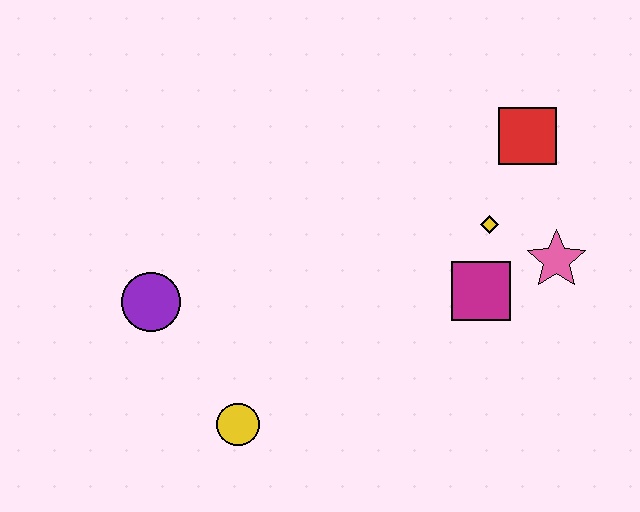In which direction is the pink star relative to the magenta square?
The pink star is to the right of the magenta square.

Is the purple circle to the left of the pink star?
Yes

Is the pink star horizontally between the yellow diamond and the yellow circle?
No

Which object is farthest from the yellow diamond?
The purple circle is farthest from the yellow diamond.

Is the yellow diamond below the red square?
Yes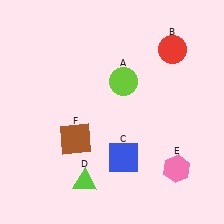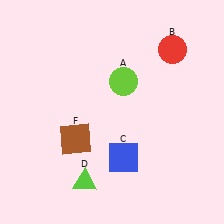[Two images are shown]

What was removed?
The pink hexagon (E) was removed in Image 2.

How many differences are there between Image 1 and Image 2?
There is 1 difference between the two images.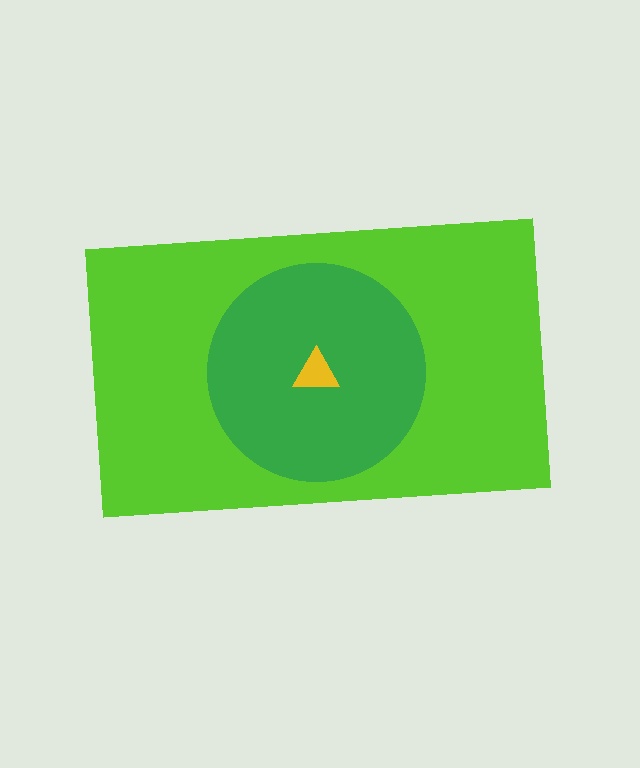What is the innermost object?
The yellow triangle.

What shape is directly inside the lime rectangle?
The green circle.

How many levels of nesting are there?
3.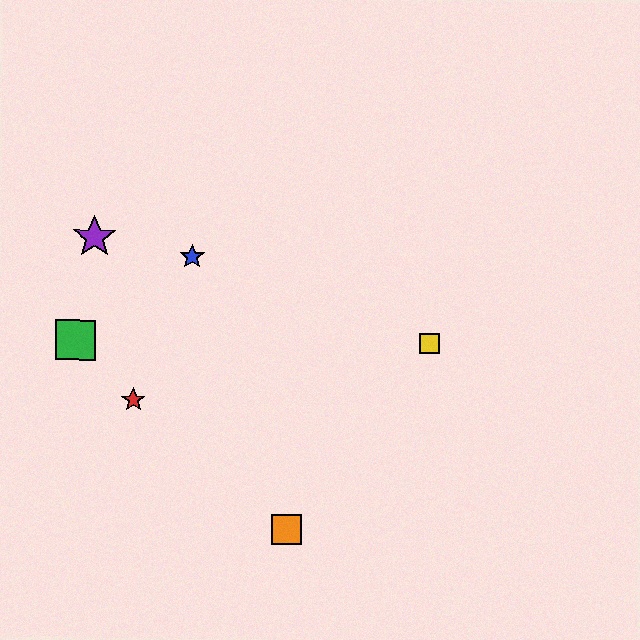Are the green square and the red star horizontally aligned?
No, the green square is at y≈340 and the red star is at y≈400.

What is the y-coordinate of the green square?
The green square is at y≈340.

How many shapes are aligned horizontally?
2 shapes (the green square, the yellow square) are aligned horizontally.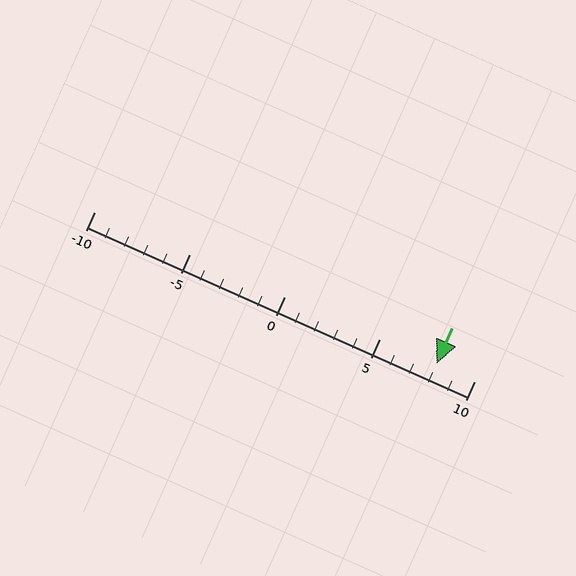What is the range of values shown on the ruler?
The ruler shows values from -10 to 10.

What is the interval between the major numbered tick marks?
The major tick marks are spaced 5 units apart.